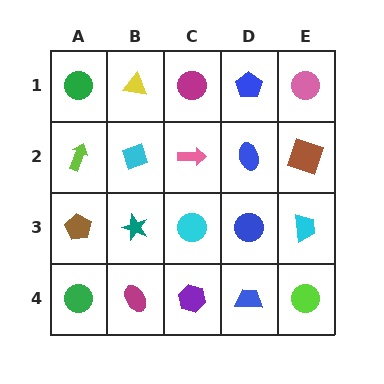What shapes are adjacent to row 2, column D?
A blue pentagon (row 1, column D), a blue circle (row 3, column D), a pink arrow (row 2, column C), a brown square (row 2, column E).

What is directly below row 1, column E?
A brown square.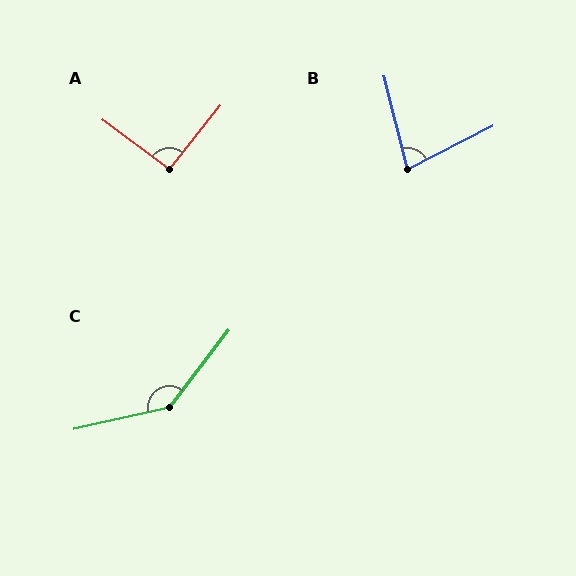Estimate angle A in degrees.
Approximately 92 degrees.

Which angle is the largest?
C, at approximately 140 degrees.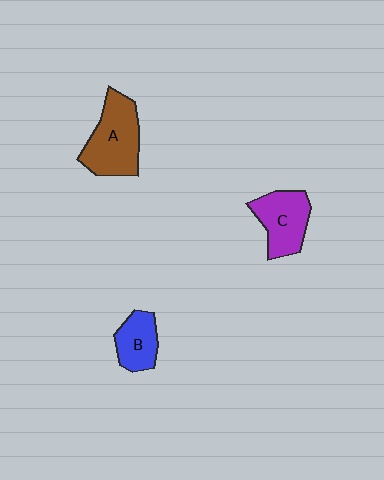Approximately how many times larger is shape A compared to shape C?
Approximately 1.2 times.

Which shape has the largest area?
Shape A (brown).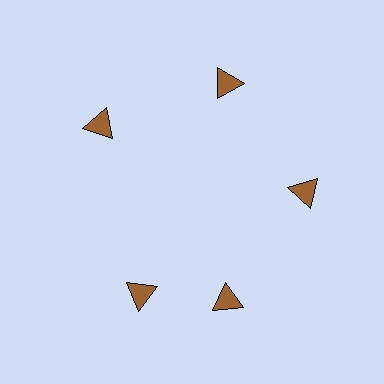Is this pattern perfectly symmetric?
No. The 5 brown triangles are arranged in a ring, but one element near the 8 o'clock position is rotated out of alignment along the ring, breaking the 5-fold rotational symmetry.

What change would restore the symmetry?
The symmetry would be restored by rotating it back into even spacing with its neighbors so that all 5 triangles sit at equal angles and equal distance from the center.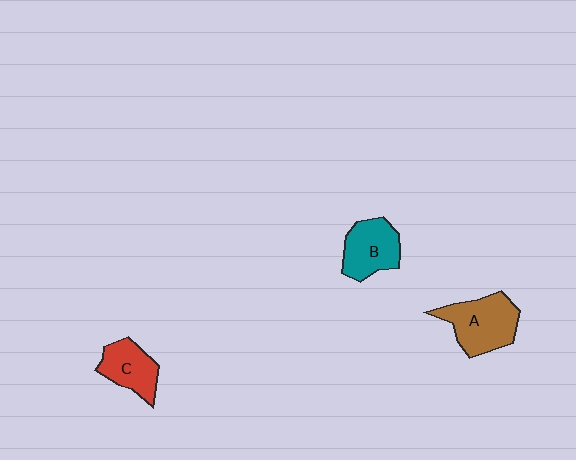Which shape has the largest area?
Shape A (brown).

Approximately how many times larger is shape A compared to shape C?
Approximately 1.4 times.